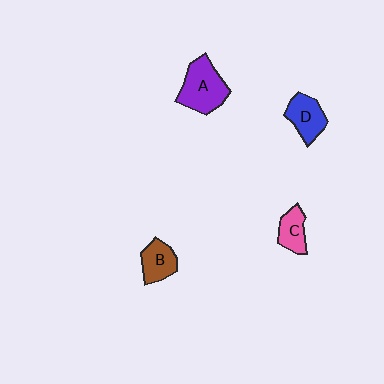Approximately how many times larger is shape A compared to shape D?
Approximately 1.5 times.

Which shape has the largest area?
Shape A (purple).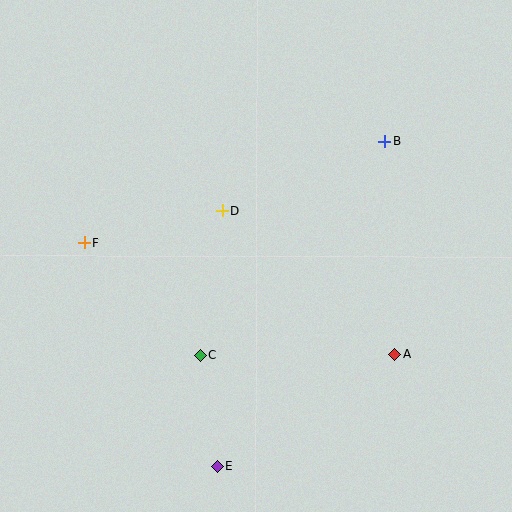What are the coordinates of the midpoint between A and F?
The midpoint between A and F is at (239, 299).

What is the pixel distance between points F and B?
The distance between F and B is 318 pixels.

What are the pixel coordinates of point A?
Point A is at (395, 355).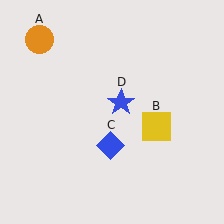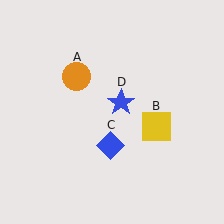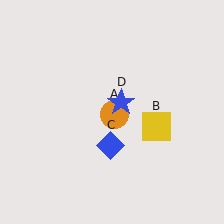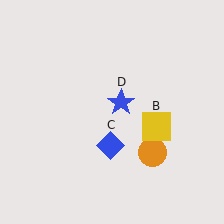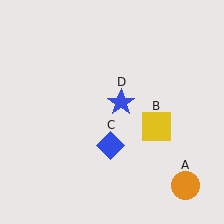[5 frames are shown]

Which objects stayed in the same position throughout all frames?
Yellow square (object B) and blue diamond (object C) and blue star (object D) remained stationary.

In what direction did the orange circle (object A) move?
The orange circle (object A) moved down and to the right.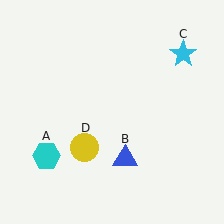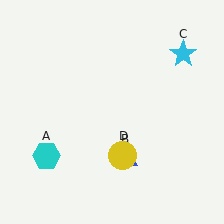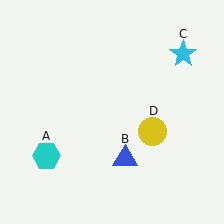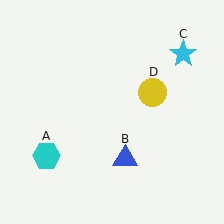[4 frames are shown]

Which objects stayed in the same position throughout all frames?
Cyan hexagon (object A) and blue triangle (object B) and cyan star (object C) remained stationary.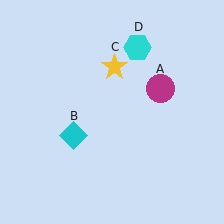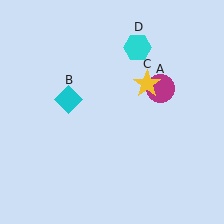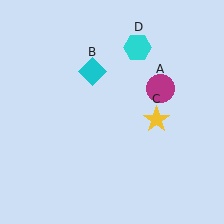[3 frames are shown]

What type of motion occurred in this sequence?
The cyan diamond (object B), yellow star (object C) rotated clockwise around the center of the scene.